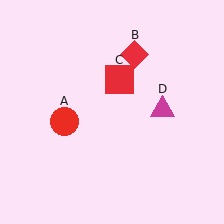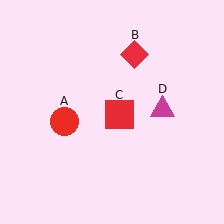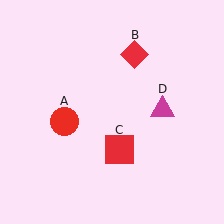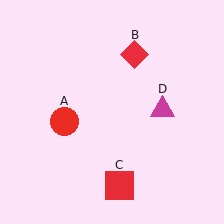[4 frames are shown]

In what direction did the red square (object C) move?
The red square (object C) moved down.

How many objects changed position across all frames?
1 object changed position: red square (object C).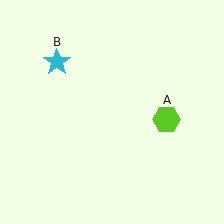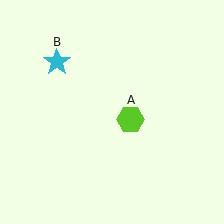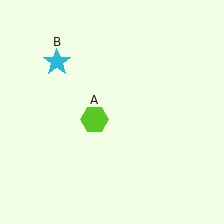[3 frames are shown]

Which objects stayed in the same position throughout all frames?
Cyan star (object B) remained stationary.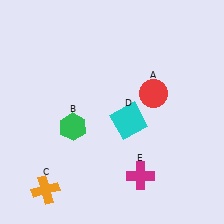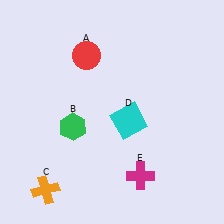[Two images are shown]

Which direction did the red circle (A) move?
The red circle (A) moved left.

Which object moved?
The red circle (A) moved left.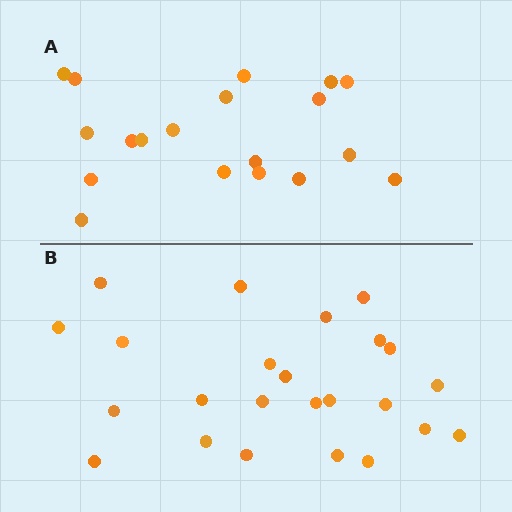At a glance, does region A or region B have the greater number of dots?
Region B (the bottom region) has more dots.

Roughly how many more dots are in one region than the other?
Region B has about 5 more dots than region A.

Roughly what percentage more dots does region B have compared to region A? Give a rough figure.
About 25% more.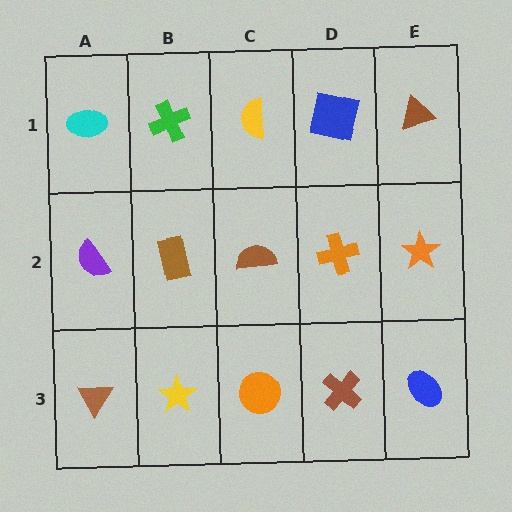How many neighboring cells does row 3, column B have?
3.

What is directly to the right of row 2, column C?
An orange cross.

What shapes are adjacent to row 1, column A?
A purple semicircle (row 2, column A), a green cross (row 1, column B).